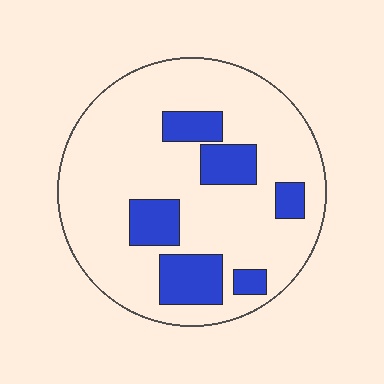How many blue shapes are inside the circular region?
6.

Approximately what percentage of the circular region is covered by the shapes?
Approximately 20%.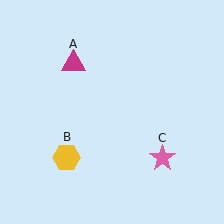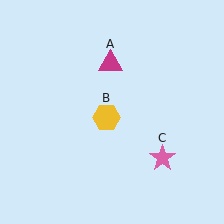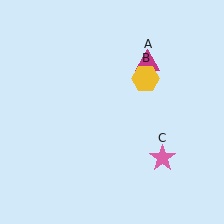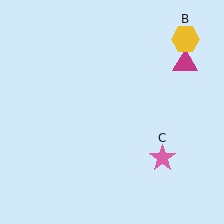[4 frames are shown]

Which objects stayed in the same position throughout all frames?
Pink star (object C) remained stationary.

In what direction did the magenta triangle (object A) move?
The magenta triangle (object A) moved right.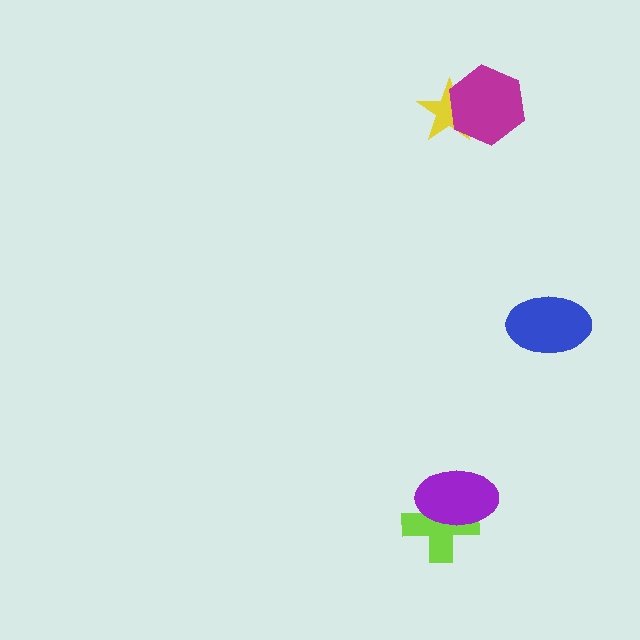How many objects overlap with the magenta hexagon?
1 object overlaps with the magenta hexagon.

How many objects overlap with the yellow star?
1 object overlaps with the yellow star.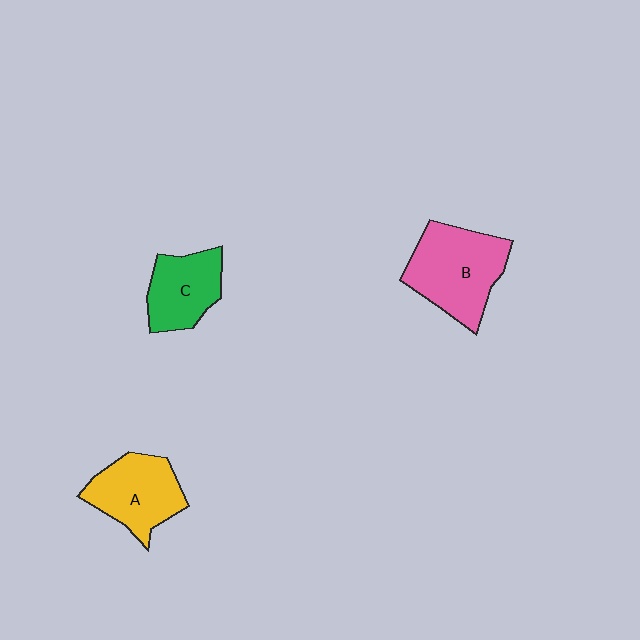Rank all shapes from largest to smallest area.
From largest to smallest: B (pink), A (yellow), C (green).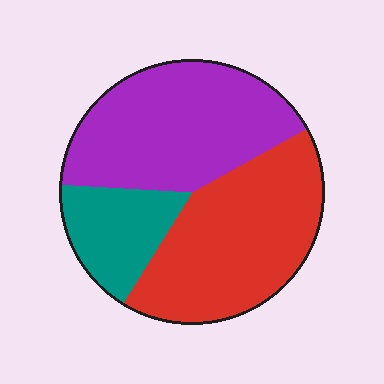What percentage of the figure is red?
Red covers about 40% of the figure.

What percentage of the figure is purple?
Purple covers about 40% of the figure.